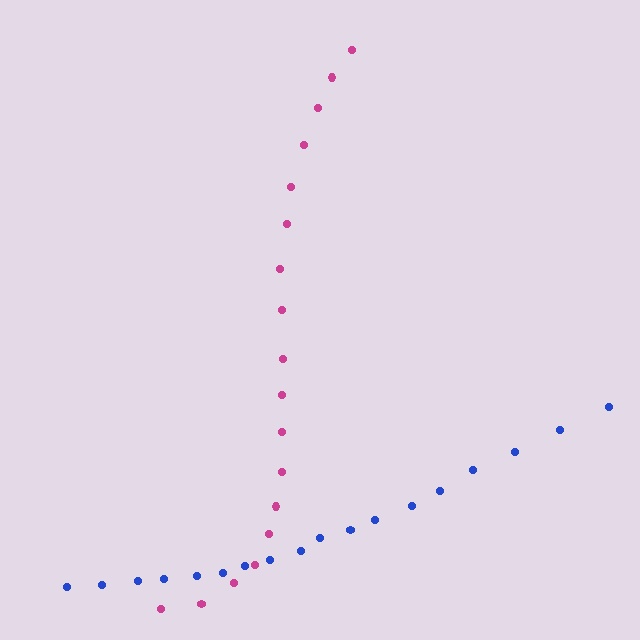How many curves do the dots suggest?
There are 2 distinct paths.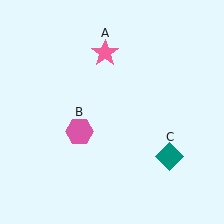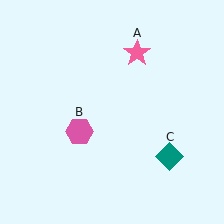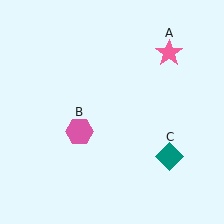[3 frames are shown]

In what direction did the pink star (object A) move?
The pink star (object A) moved right.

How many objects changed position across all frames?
1 object changed position: pink star (object A).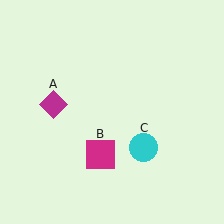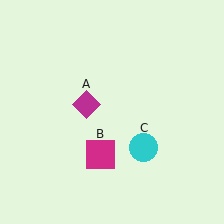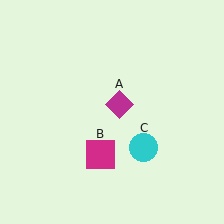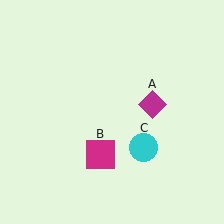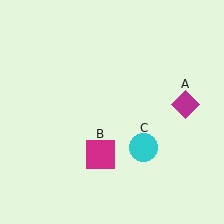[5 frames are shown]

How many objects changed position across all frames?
1 object changed position: magenta diamond (object A).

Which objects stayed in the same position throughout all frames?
Magenta square (object B) and cyan circle (object C) remained stationary.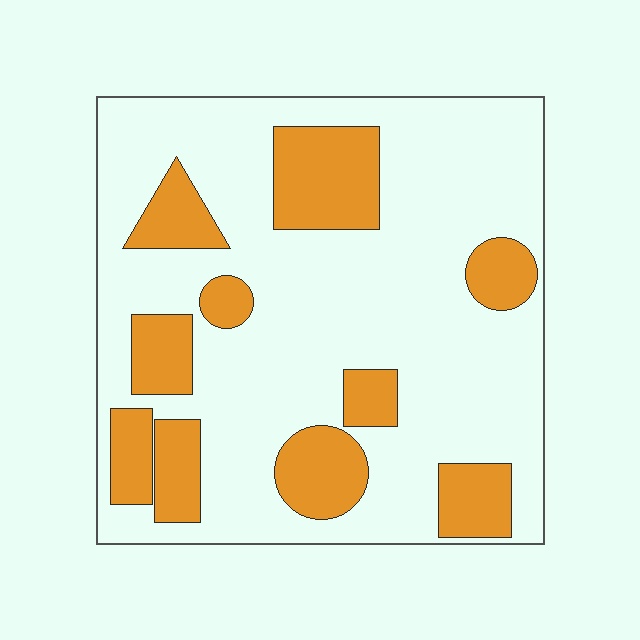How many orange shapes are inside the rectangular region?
10.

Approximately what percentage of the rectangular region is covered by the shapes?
Approximately 25%.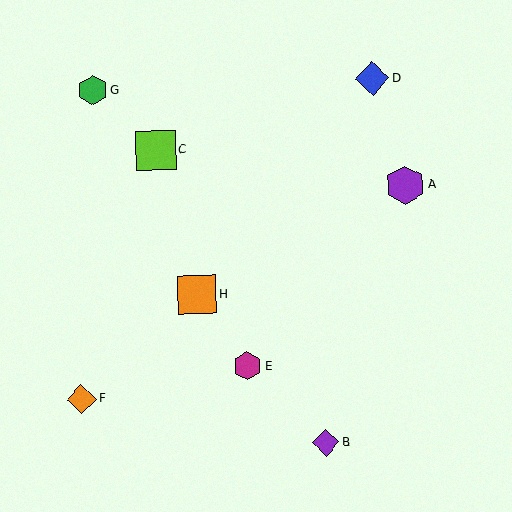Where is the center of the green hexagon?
The center of the green hexagon is at (93, 90).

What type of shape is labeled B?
Shape B is a purple diamond.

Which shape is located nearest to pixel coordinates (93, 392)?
The orange diamond (labeled F) at (82, 399) is nearest to that location.